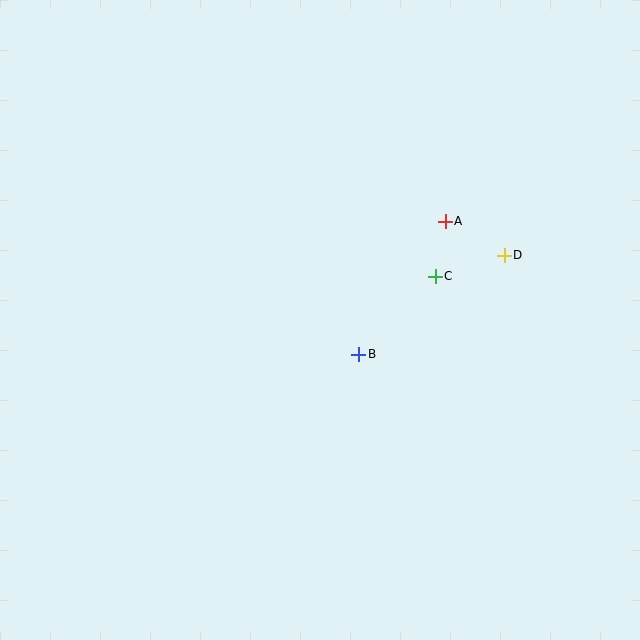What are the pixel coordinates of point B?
Point B is at (359, 354).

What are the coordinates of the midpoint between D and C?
The midpoint between D and C is at (470, 266).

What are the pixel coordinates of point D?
Point D is at (504, 255).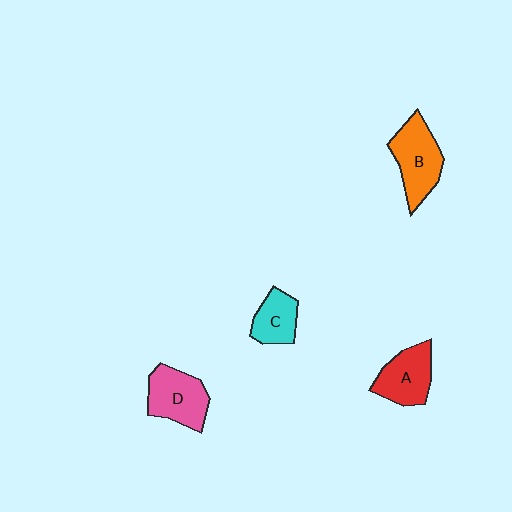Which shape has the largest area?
Shape B (orange).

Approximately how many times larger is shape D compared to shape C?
Approximately 1.5 times.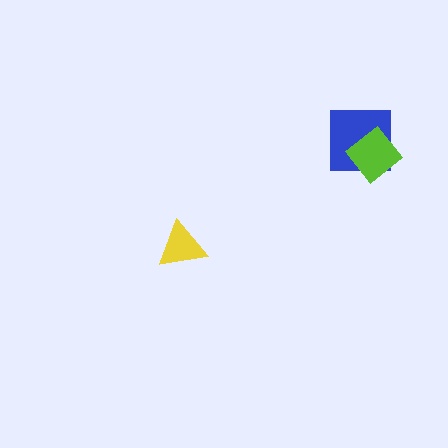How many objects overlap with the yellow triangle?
0 objects overlap with the yellow triangle.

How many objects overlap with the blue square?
1 object overlaps with the blue square.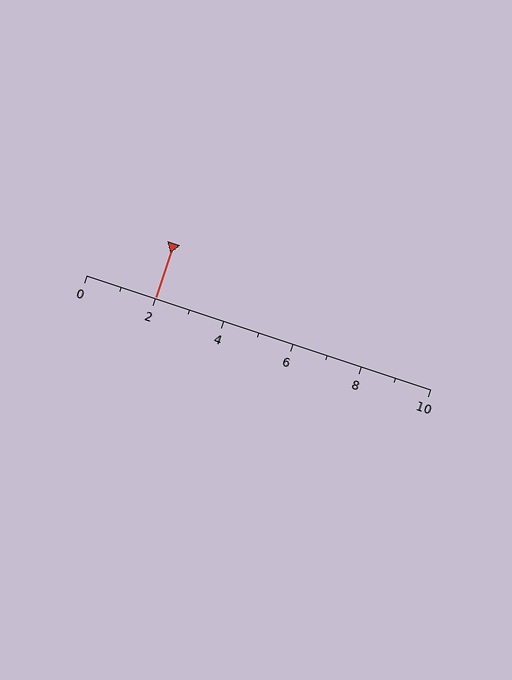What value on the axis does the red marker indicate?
The marker indicates approximately 2.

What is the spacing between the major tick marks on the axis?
The major ticks are spaced 2 apart.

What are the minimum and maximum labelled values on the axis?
The axis runs from 0 to 10.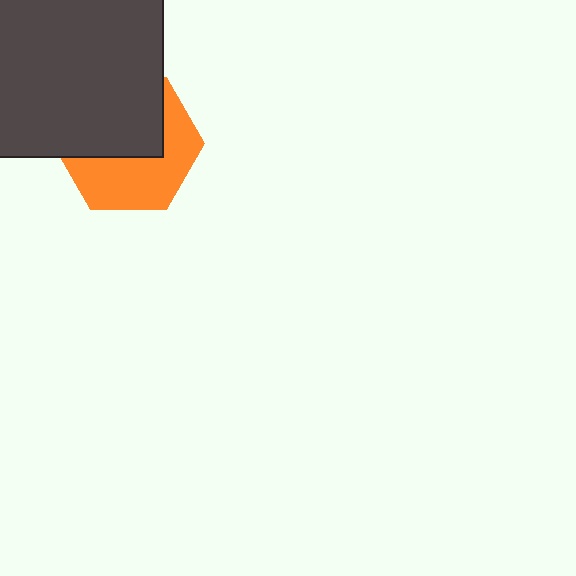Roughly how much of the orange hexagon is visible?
About half of it is visible (roughly 50%).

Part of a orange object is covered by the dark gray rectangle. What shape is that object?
It is a hexagon.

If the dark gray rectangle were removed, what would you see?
You would see the complete orange hexagon.